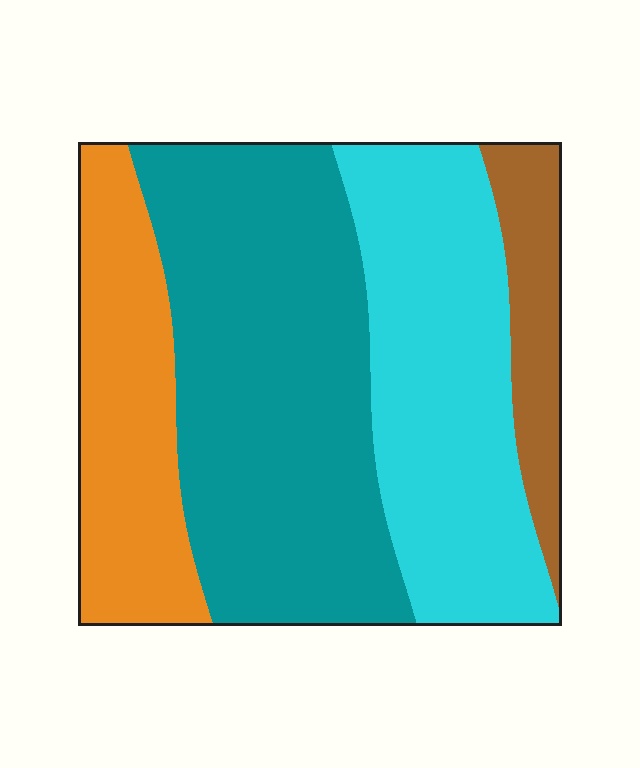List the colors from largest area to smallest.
From largest to smallest: teal, cyan, orange, brown.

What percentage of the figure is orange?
Orange covers about 20% of the figure.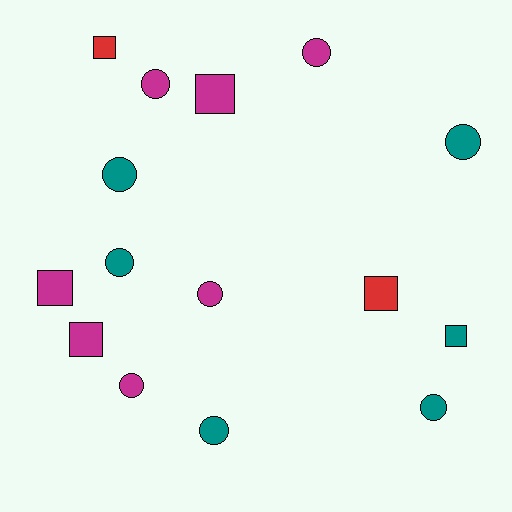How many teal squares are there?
There is 1 teal square.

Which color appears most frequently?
Magenta, with 7 objects.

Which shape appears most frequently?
Circle, with 9 objects.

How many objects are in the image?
There are 15 objects.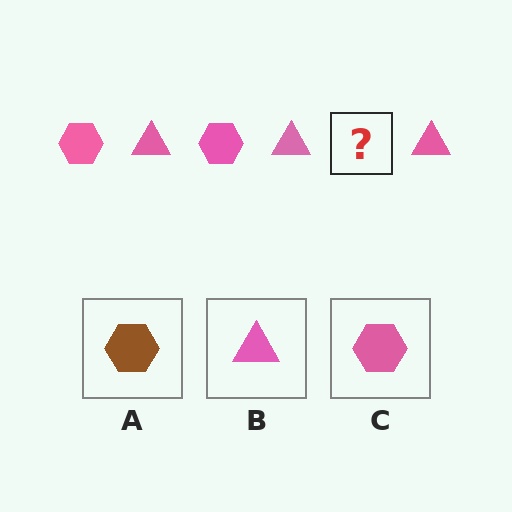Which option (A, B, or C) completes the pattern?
C.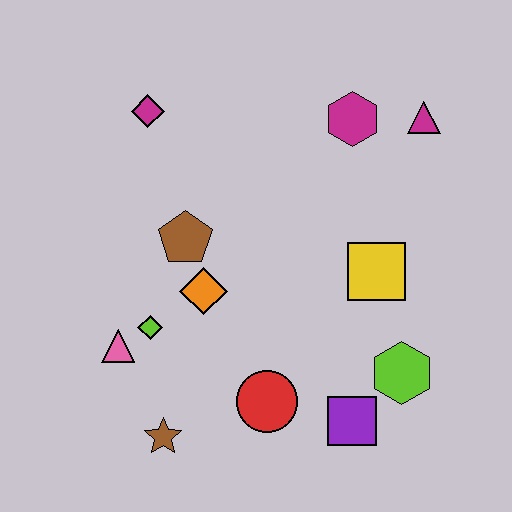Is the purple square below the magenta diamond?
Yes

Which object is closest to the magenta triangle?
The magenta hexagon is closest to the magenta triangle.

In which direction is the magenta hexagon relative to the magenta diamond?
The magenta hexagon is to the right of the magenta diamond.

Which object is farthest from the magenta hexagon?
The brown star is farthest from the magenta hexagon.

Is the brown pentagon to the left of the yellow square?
Yes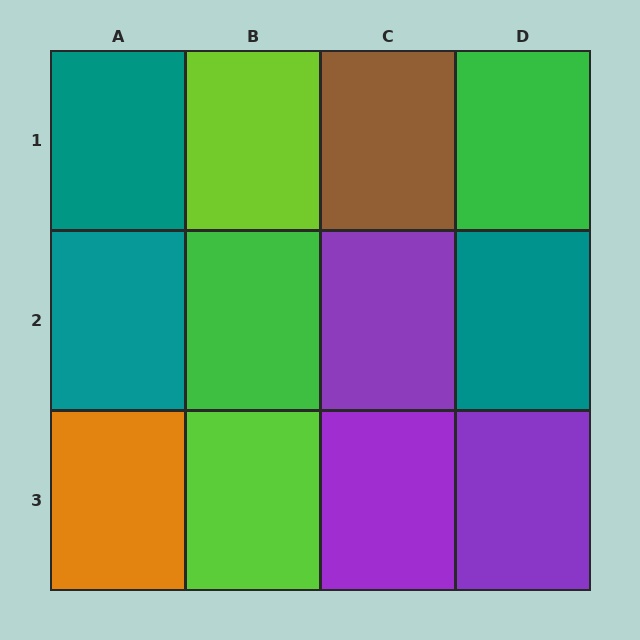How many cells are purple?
3 cells are purple.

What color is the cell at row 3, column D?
Purple.